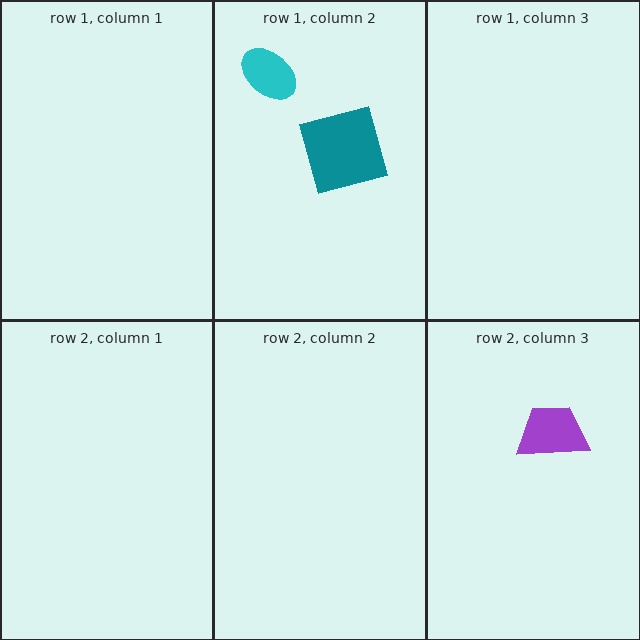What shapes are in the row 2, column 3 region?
The purple trapezoid.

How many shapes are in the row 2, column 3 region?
1.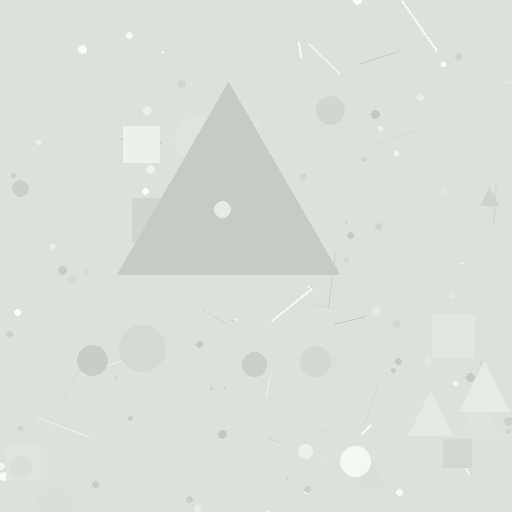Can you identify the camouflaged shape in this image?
The camouflaged shape is a triangle.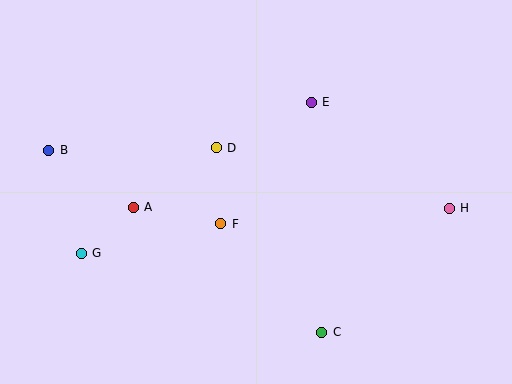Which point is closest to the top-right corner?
Point H is closest to the top-right corner.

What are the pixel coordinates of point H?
Point H is at (449, 208).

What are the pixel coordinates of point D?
Point D is at (216, 148).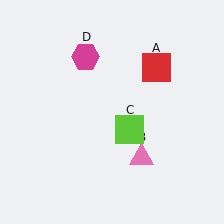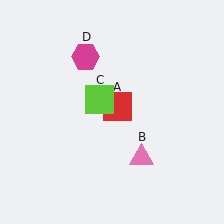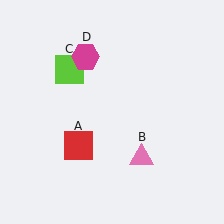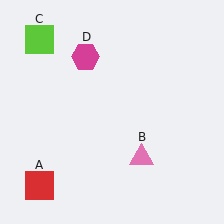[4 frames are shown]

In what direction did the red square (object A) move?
The red square (object A) moved down and to the left.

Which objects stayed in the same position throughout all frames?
Pink triangle (object B) and magenta hexagon (object D) remained stationary.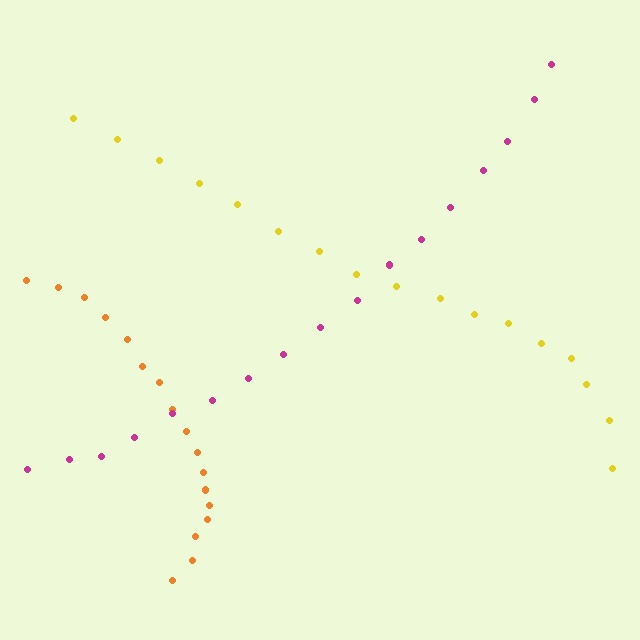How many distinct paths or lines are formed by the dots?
There are 3 distinct paths.